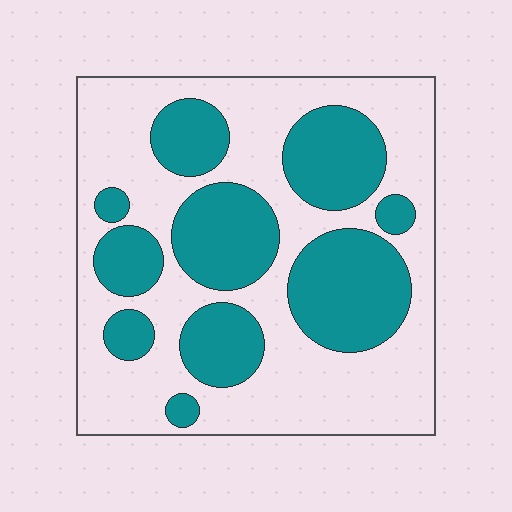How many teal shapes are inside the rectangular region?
10.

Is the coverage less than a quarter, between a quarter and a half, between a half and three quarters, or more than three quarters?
Between a quarter and a half.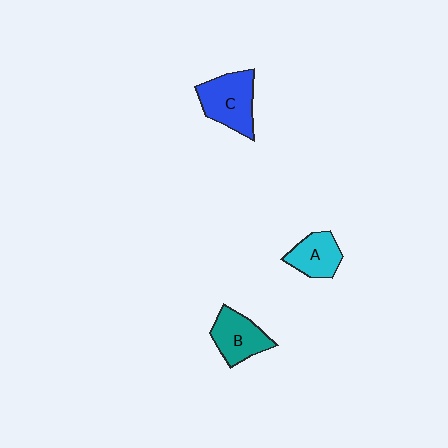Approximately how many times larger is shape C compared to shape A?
Approximately 1.4 times.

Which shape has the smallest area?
Shape A (cyan).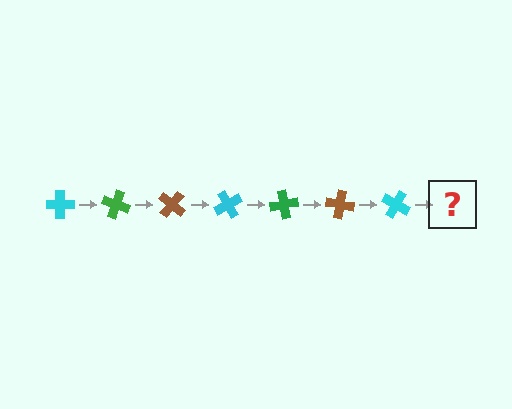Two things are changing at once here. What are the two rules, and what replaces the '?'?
The two rules are that it rotates 20 degrees each step and the color cycles through cyan, green, and brown. The '?' should be a green cross, rotated 140 degrees from the start.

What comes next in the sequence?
The next element should be a green cross, rotated 140 degrees from the start.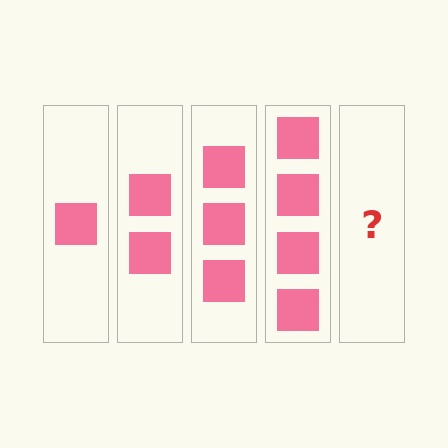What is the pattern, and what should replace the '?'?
The pattern is that each step adds one more square. The '?' should be 5 squares.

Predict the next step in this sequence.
The next step is 5 squares.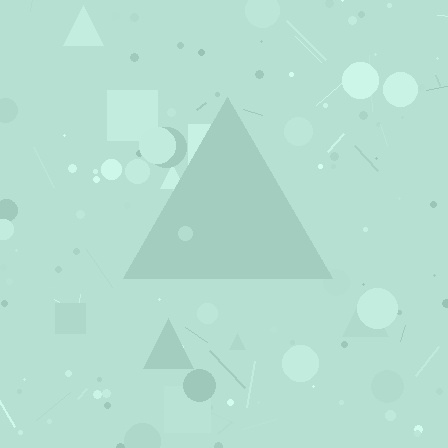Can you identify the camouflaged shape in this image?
The camouflaged shape is a triangle.